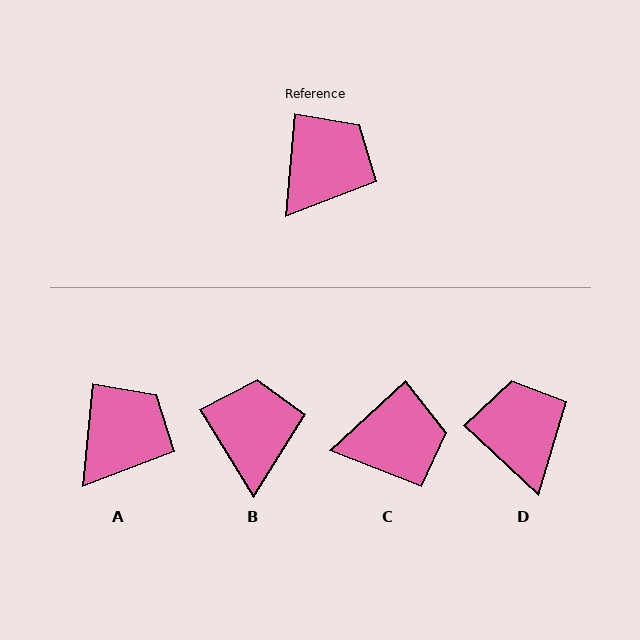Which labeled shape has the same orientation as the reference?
A.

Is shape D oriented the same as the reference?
No, it is off by about 52 degrees.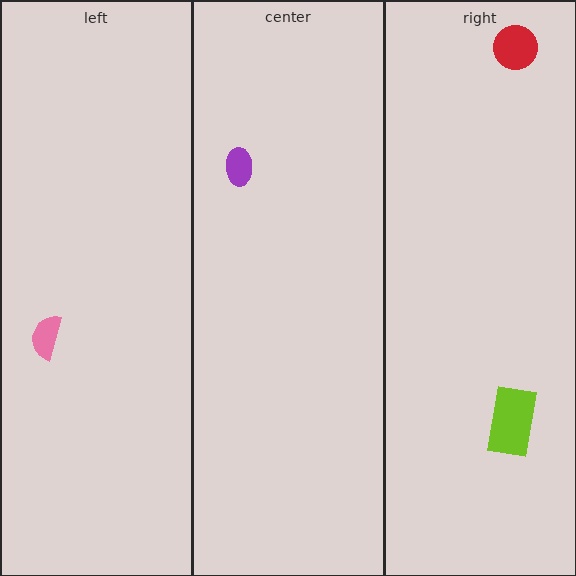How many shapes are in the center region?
1.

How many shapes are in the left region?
1.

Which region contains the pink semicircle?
The left region.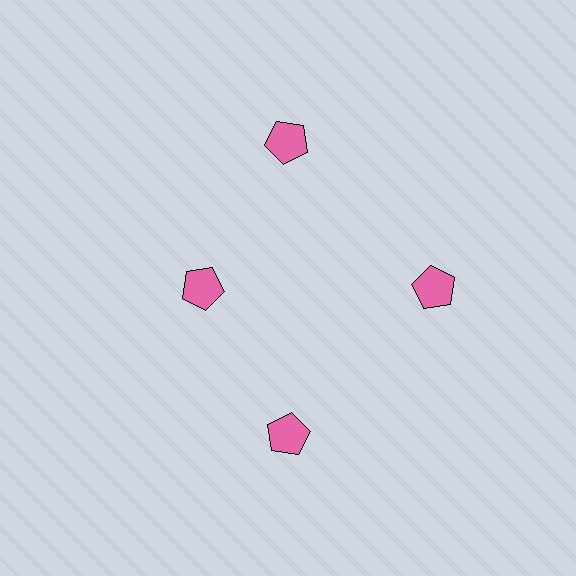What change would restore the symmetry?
The symmetry would be restored by moving it outward, back onto the ring so that all 4 pentagons sit at equal angles and equal distance from the center.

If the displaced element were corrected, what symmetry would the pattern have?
It would have 4-fold rotational symmetry — the pattern would map onto itself every 90 degrees.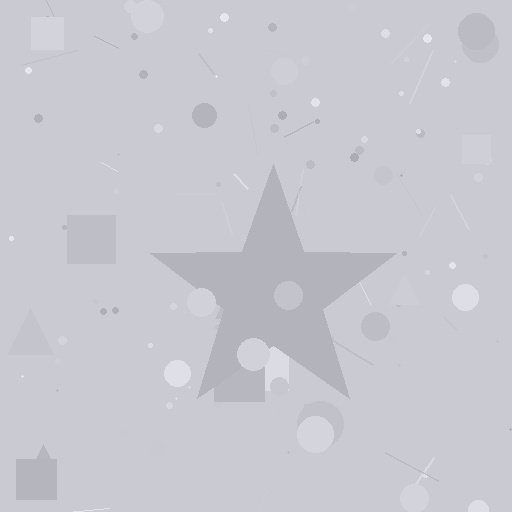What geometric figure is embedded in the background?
A star is embedded in the background.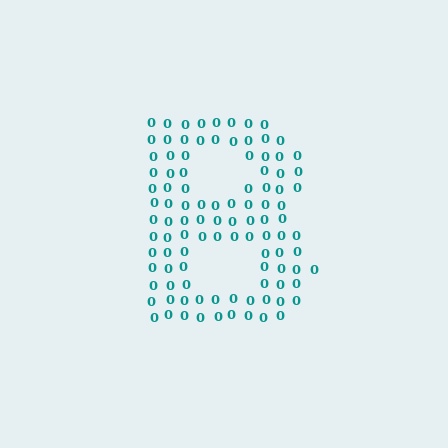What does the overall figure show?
The overall figure shows the letter B.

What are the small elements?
The small elements are digit 0's.